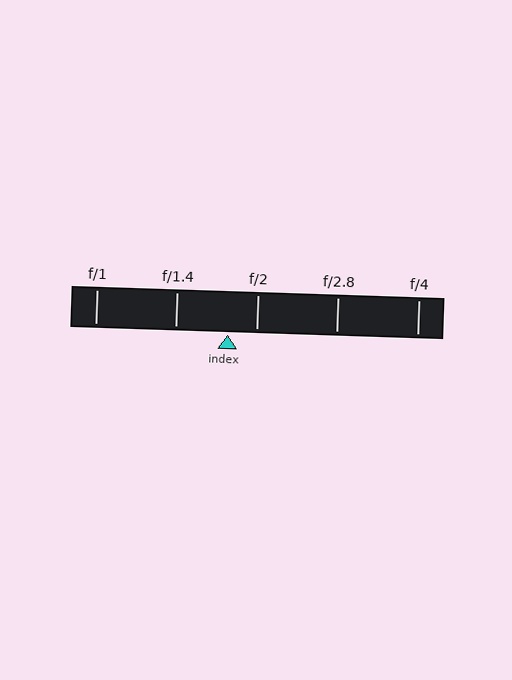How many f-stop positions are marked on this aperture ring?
There are 5 f-stop positions marked.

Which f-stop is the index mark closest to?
The index mark is closest to f/2.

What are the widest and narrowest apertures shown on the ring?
The widest aperture shown is f/1 and the narrowest is f/4.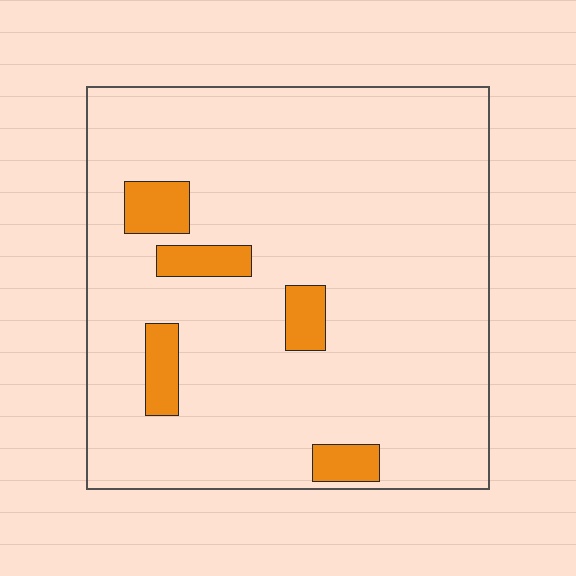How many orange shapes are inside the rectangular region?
5.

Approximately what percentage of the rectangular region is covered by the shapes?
Approximately 10%.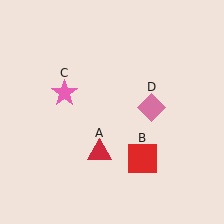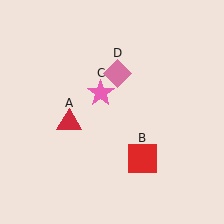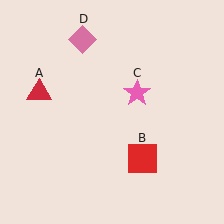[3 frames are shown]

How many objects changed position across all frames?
3 objects changed position: red triangle (object A), pink star (object C), pink diamond (object D).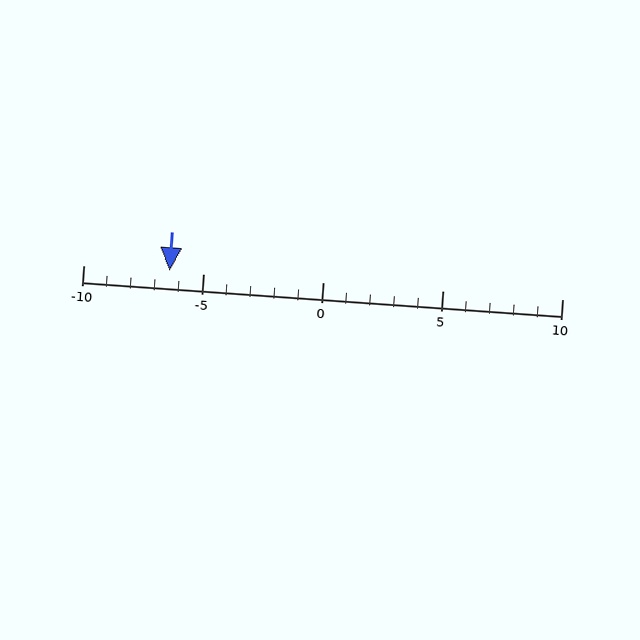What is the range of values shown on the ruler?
The ruler shows values from -10 to 10.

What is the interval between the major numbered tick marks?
The major tick marks are spaced 5 units apart.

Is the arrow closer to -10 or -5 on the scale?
The arrow is closer to -5.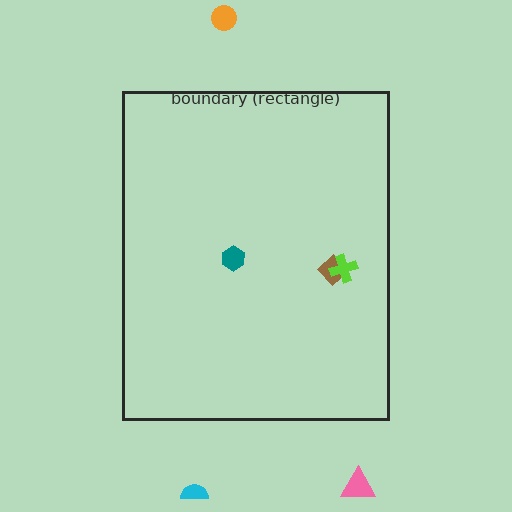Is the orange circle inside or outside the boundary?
Outside.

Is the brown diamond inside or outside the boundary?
Inside.